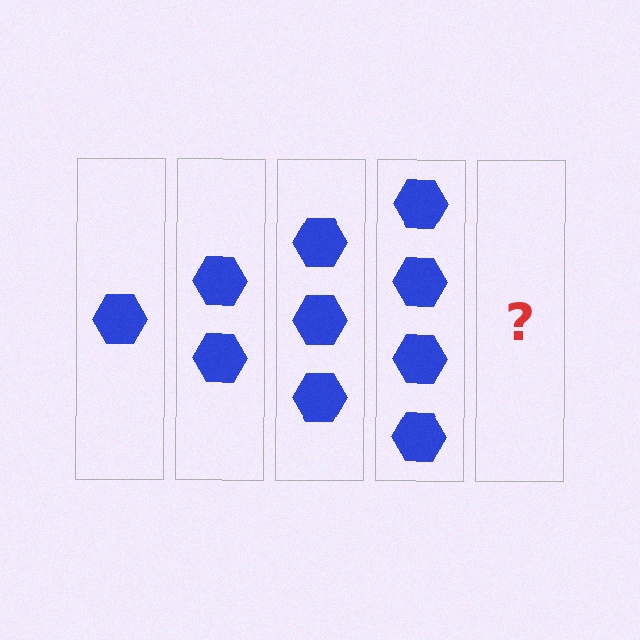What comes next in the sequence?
The next element should be 5 hexagons.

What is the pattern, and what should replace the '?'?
The pattern is that each step adds one more hexagon. The '?' should be 5 hexagons.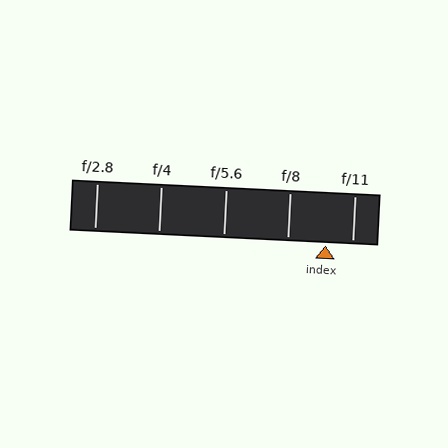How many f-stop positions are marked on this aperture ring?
There are 5 f-stop positions marked.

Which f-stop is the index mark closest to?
The index mark is closest to f/11.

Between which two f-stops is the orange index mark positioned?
The index mark is between f/8 and f/11.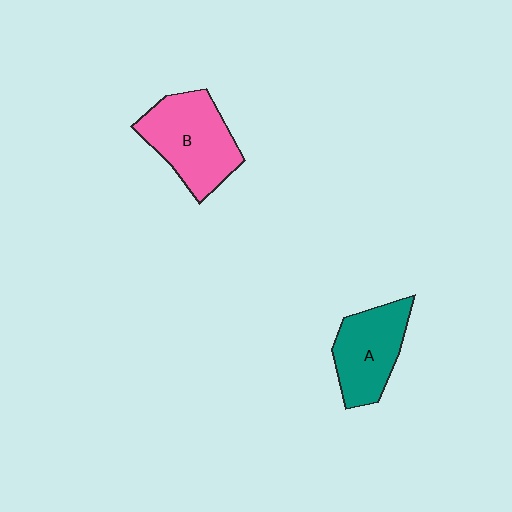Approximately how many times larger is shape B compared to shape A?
Approximately 1.2 times.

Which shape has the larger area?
Shape B (pink).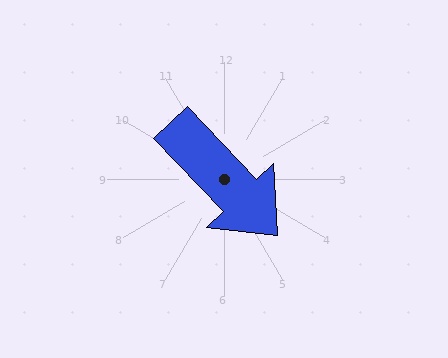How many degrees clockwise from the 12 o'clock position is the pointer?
Approximately 136 degrees.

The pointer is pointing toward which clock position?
Roughly 5 o'clock.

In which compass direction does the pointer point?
Southeast.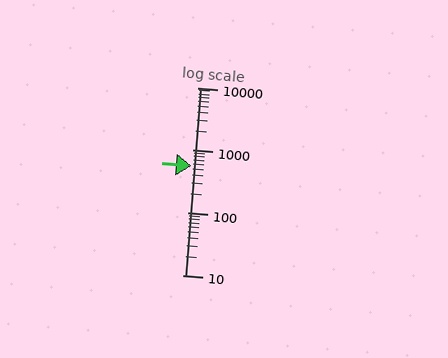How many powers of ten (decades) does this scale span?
The scale spans 3 decades, from 10 to 10000.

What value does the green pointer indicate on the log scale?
The pointer indicates approximately 560.